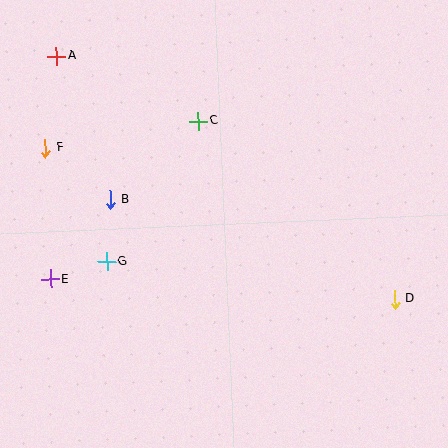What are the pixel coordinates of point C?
Point C is at (198, 121).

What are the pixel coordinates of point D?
Point D is at (395, 299).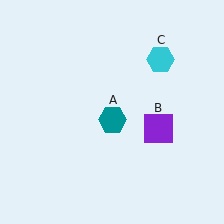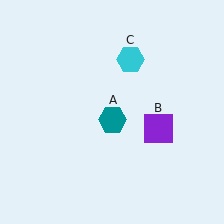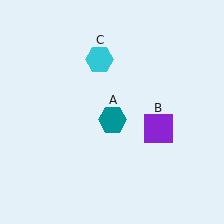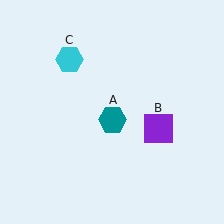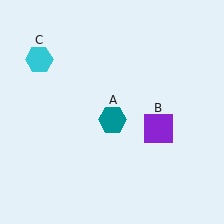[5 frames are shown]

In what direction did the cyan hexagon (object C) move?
The cyan hexagon (object C) moved left.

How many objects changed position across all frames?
1 object changed position: cyan hexagon (object C).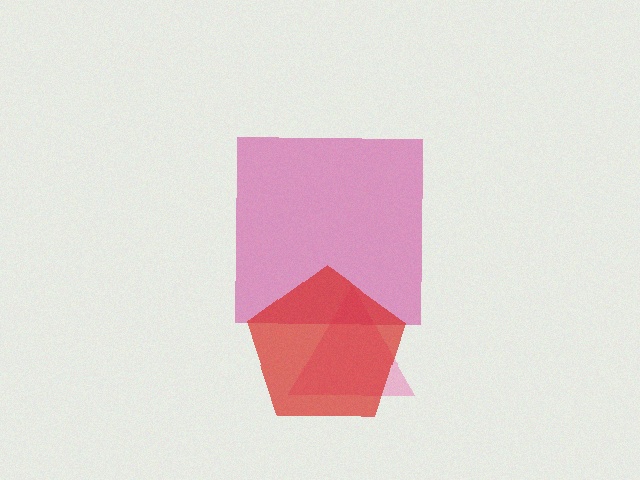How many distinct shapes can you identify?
There are 3 distinct shapes: a pink triangle, a magenta square, a red pentagon.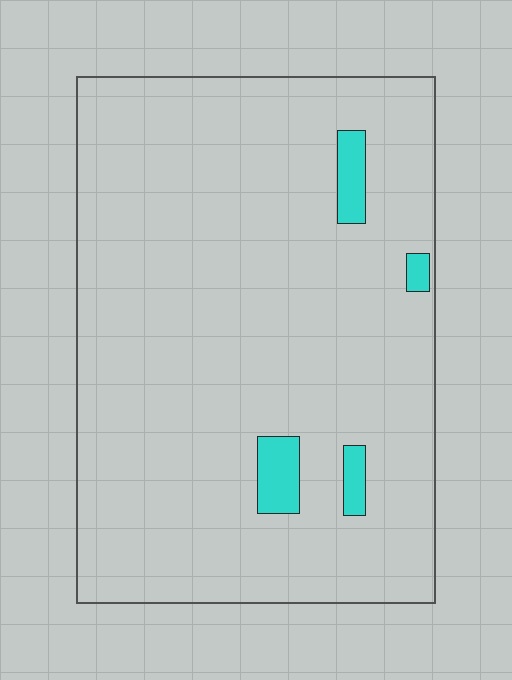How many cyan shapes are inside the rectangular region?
4.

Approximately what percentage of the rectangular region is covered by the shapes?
Approximately 5%.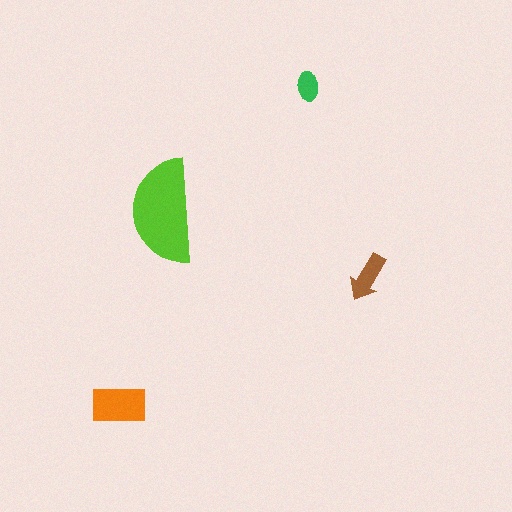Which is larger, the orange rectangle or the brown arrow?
The orange rectangle.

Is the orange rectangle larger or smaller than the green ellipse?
Larger.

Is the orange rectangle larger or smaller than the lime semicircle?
Smaller.